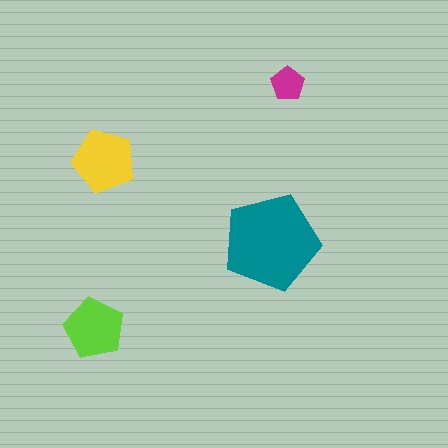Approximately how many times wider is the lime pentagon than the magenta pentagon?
About 2 times wider.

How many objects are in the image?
There are 4 objects in the image.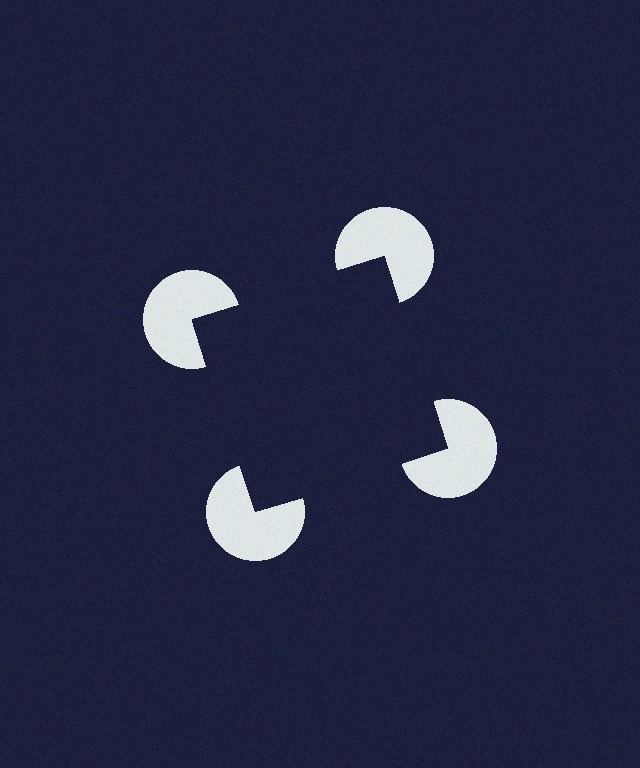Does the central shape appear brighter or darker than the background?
It typically appears slightly darker than the background, even though no actual brightness change is drawn.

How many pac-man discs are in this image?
There are 4 — one at each vertex of the illusory square.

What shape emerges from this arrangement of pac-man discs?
An illusory square — its edges are inferred from the aligned wedge cuts in the pac-man discs, not physically drawn.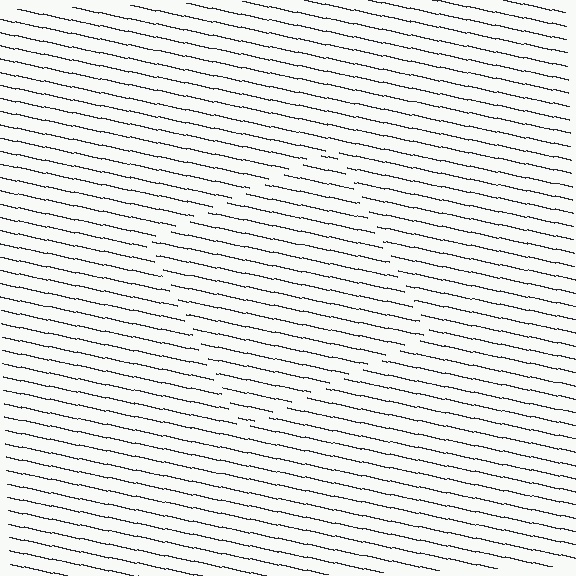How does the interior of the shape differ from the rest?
The interior of the shape contains the same grating, shifted by half a period — the contour is defined by the phase discontinuity where line-ends from the inner and outer gratings abut.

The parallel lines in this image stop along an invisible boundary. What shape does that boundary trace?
An illusory square. The interior of the shape contains the same grating, shifted by half a period — the contour is defined by the phase discontinuity where line-ends from the inner and outer gratings abut.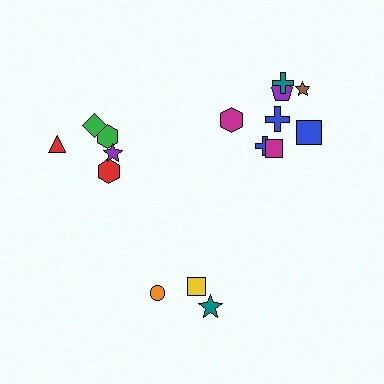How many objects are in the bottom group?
There are 3 objects.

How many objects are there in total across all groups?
There are 16 objects.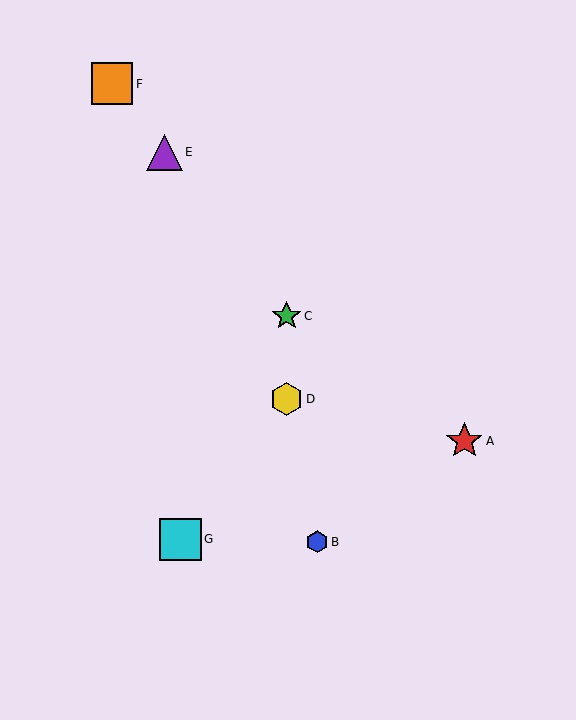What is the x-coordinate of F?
Object F is at x≈112.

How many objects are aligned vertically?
2 objects (C, D) are aligned vertically.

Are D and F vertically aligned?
No, D is at x≈287 and F is at x≈112.